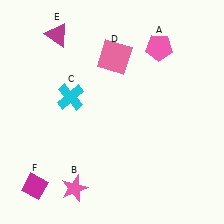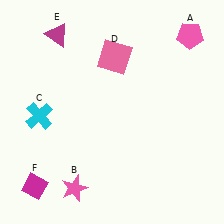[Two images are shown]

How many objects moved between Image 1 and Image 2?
2 objects moved between the two images.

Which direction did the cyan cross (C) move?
The cyan cross (C) moved left.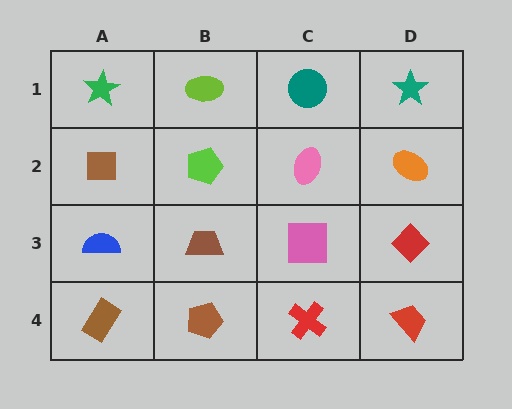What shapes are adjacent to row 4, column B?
A brown trapezoid (row 3, column B), a brown rectangle (row 4, column A), a red cross (row 4, column C).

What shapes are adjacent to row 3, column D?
An orange ellipse (row 2, column D), a red trapezoid (row 4, column D), a pink square (row 3, column C).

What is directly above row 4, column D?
A red diamond.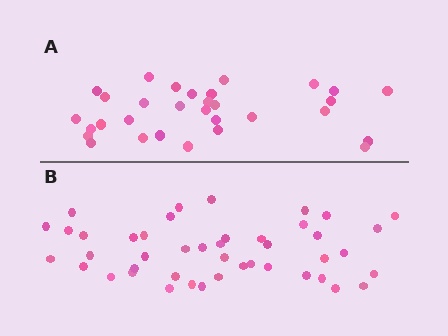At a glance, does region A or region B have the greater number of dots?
Region B (the bottom region) has more dots.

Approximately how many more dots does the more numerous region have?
Region B has approximately 15 more dots than region A.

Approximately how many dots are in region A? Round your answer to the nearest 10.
About 30 dots. (The exact count is 31, which rounds to 30.)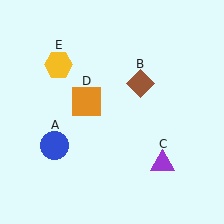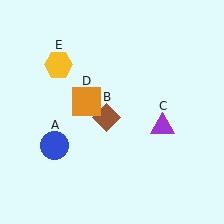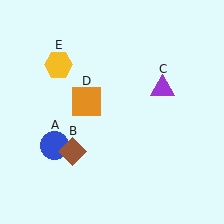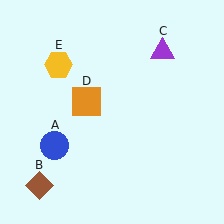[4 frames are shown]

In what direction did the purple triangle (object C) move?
The purple triangle (object C) moved up.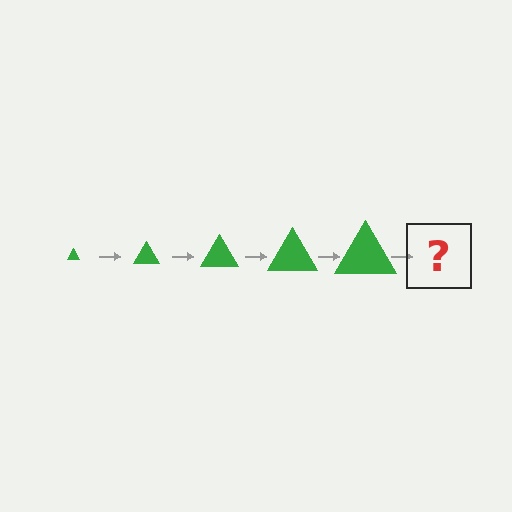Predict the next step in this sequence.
The next step is a green triangle, larger than the previous one.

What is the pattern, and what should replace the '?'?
The pattern is that the triangle gets progressively larger each step. The '?' should be a green triangle, larger than the previous one.